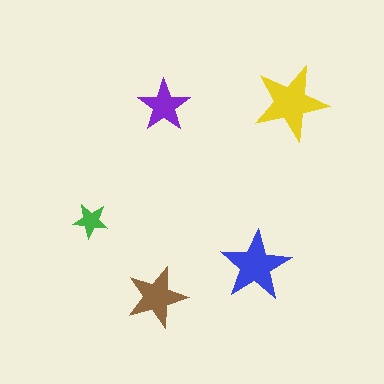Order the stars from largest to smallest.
the yellow one, the blue one, the brown one, the purple one, the green one.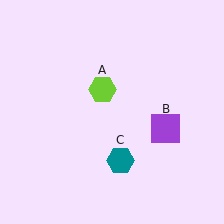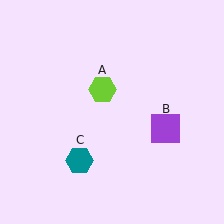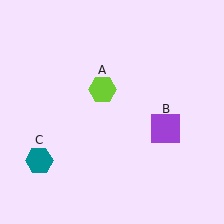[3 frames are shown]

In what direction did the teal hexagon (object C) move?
The teal hexagon (object C) moved left.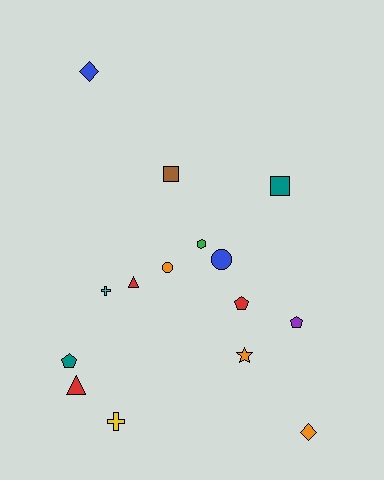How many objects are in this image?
There are 15 objects.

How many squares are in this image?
There are 2 squares.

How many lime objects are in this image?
There are no lime objects.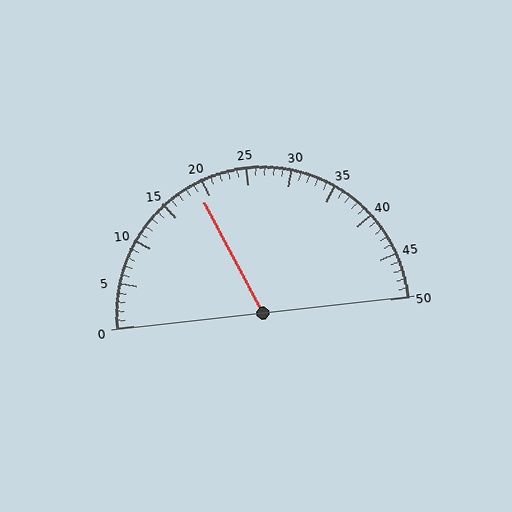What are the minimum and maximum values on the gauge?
The gauge ranges from 0 to 50.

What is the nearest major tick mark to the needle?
The nearest major tick mark is 20.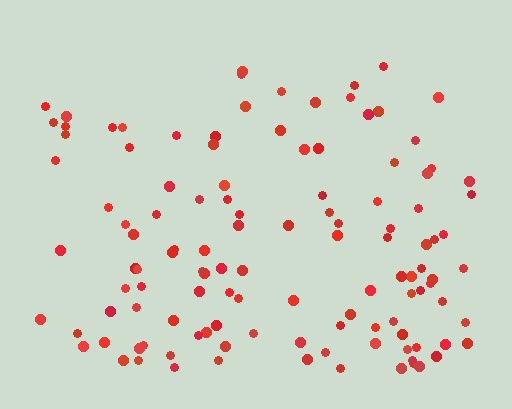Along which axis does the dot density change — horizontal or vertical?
Vertical.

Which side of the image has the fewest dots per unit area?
The top.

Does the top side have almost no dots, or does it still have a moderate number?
Still a moderate number, just noticeably fewer than the bottom.